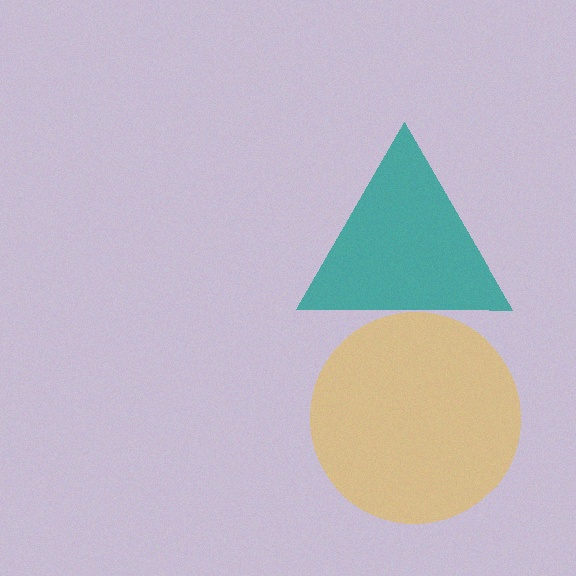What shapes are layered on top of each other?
The layered shapes are: a teal triangle, a yellow circle.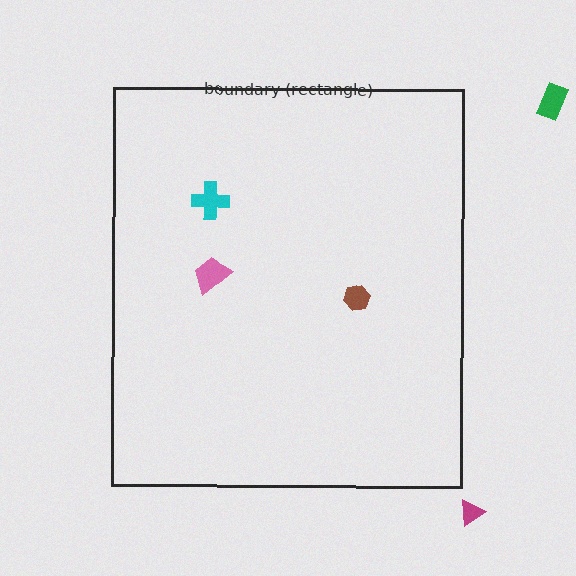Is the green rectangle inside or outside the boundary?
Outside.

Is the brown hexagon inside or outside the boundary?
Inside.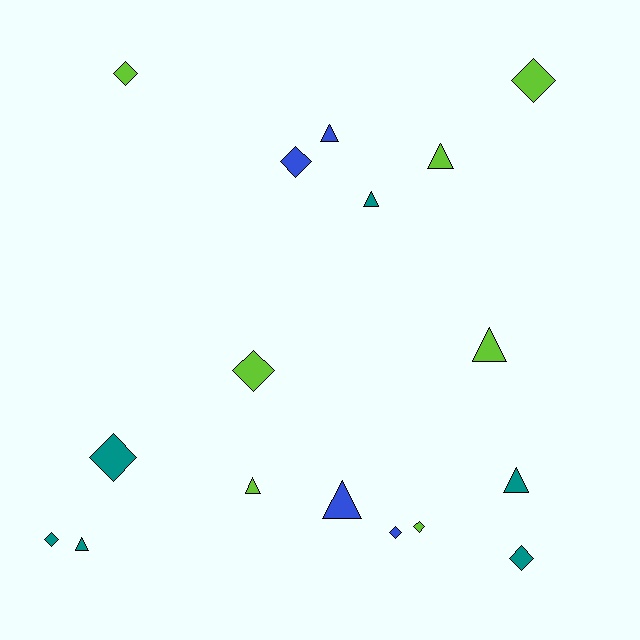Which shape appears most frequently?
Diamond, with 9 objects.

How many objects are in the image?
There are 17 objects.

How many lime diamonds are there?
There are 4 lime diamonds.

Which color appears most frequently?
Lime, with 7 objects.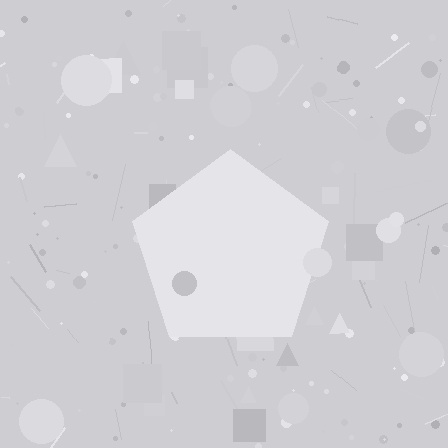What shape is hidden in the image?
A pentagon is hidden in the image.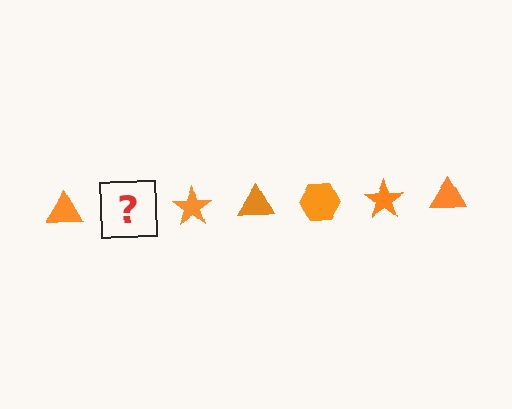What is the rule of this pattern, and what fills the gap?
The rule is that the pattern cycles through triangle, hexagon, star shapes in orange. The gap should be filled with an orange hexagon.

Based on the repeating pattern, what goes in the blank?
The blank should be an orange hexagon.